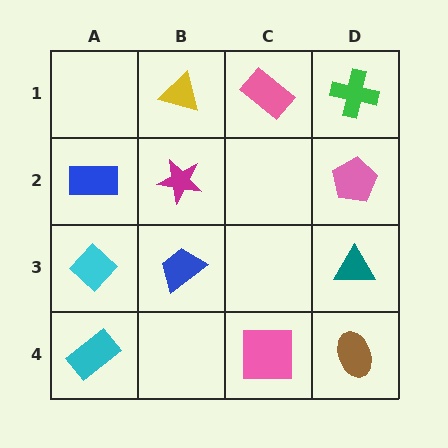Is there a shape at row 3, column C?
No, that cell is empty.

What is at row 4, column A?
A cyan rectangle.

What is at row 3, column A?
A cyan diamond.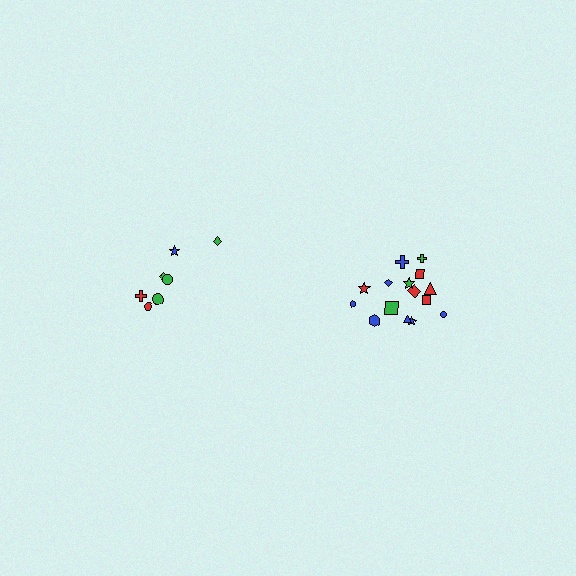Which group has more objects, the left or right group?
The right group.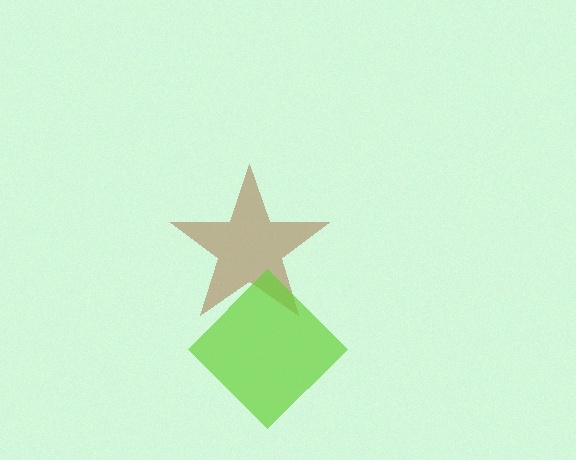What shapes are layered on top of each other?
The layered shapes are: a brown star, a lime diamond.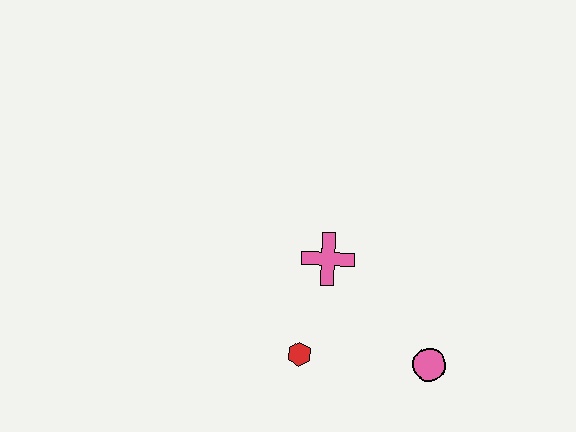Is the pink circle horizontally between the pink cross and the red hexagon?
No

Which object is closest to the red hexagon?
The pink cross is closest to the red hexagon.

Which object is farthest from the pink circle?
The pink cross is farthest from the pink circle.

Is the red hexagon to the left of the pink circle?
Yes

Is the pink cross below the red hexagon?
No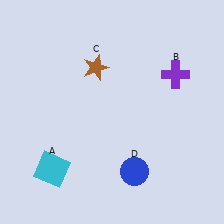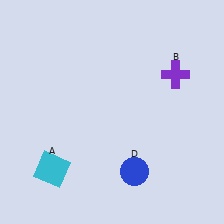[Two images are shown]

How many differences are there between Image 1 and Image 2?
There is 1 difference between the two images.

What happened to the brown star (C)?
The brown star (C) was removed in Image 2. It was in the top-left area of Image 1.